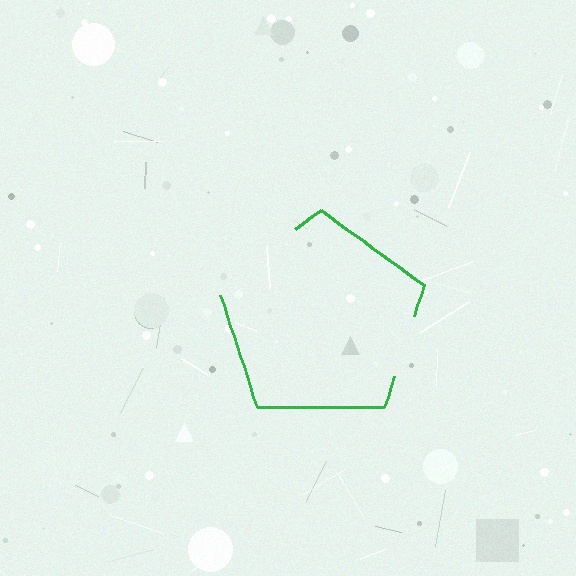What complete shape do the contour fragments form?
The contour fragments form a pentagon.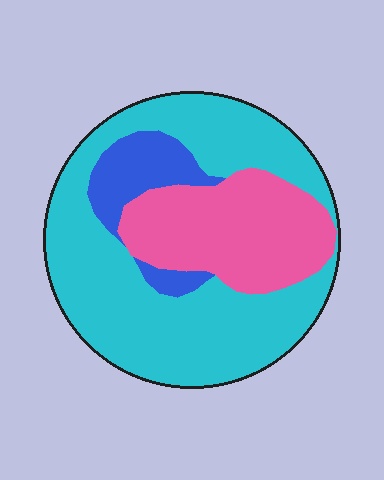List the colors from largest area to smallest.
From largest to smallest: cyan, pink, blue.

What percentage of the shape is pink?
Pink takes up about one quarter (1/4) of the shape.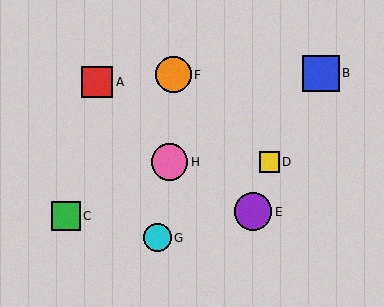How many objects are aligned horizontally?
2 objects (D, H) are aligned horizontally.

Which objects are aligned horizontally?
Objects D, H are aligned horizontally.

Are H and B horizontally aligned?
No, H is at y≈162 and B is at y≈73.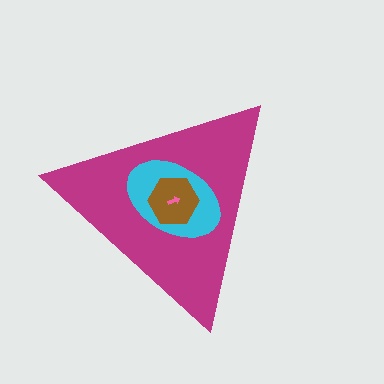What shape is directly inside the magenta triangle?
The cyan ellipse.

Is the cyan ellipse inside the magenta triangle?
Yes.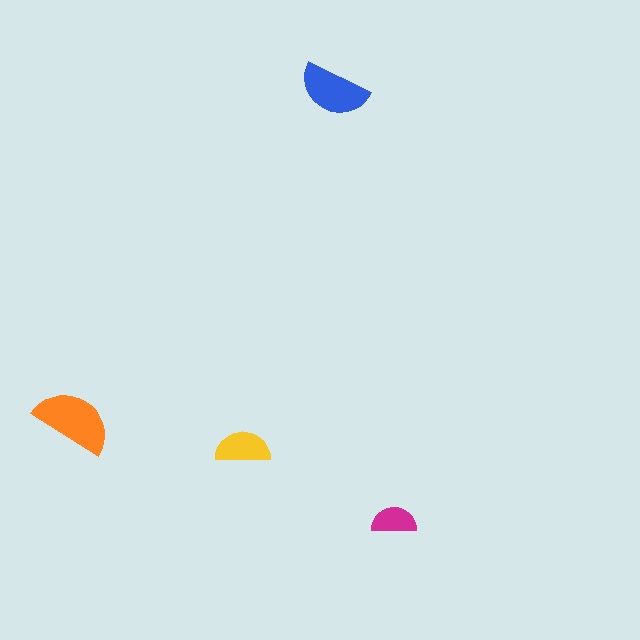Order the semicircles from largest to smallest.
the orange one, the blue one, the yellow one, the magenta one.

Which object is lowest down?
The magenta semicircle is bottommost.